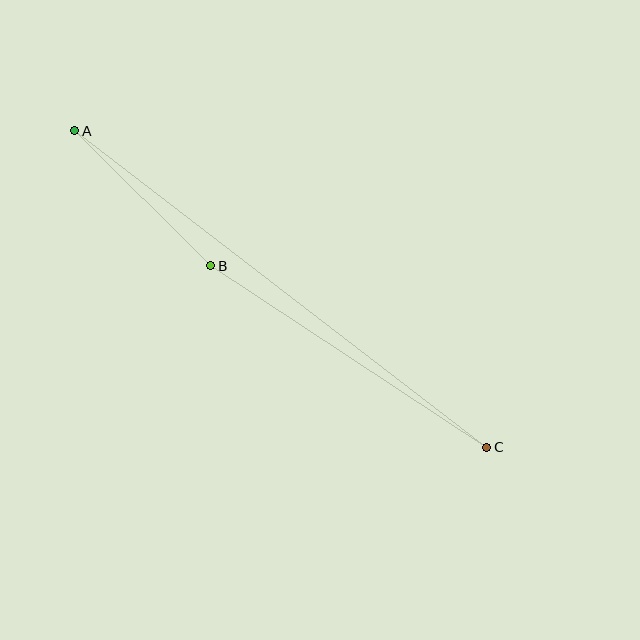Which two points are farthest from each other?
Points A and C are farthest from each other.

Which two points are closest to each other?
Points A and B are closest to each other.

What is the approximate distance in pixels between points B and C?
The distance between B and C is approximately 330 pixels.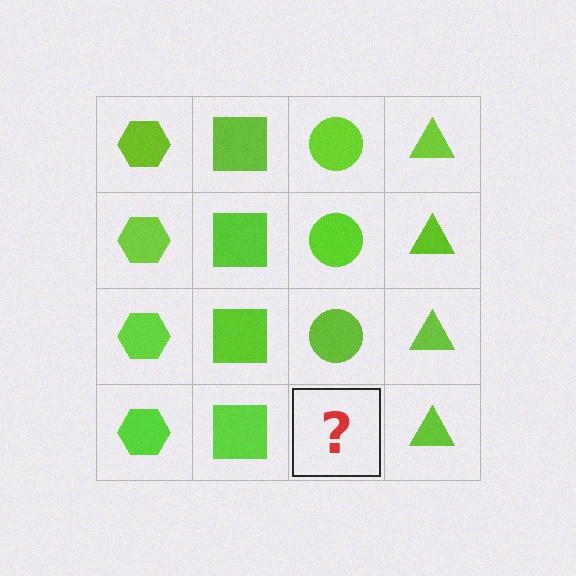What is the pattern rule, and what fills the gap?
The rule is that each column has a consistent shape. The gap should be filled with a lime circle.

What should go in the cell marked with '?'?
The missing cell should contain a lime circle.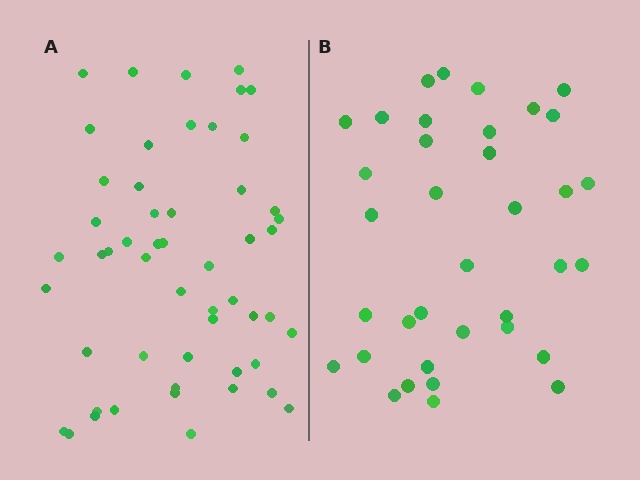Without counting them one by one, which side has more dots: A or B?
Region A (the left region) has more dots.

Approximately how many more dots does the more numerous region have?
Region A has approximately 15 more dots than region B.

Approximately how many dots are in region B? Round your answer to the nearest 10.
About 40 dots. (The exact count is 36, which rounds to 40.)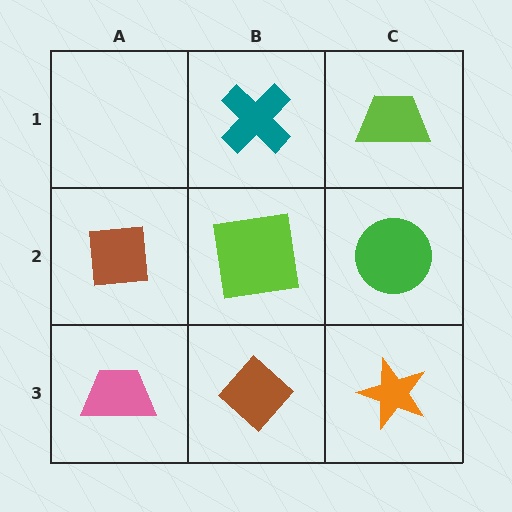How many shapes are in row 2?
3 shapes.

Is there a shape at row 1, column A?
No, that cell is empty.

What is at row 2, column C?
A green circle.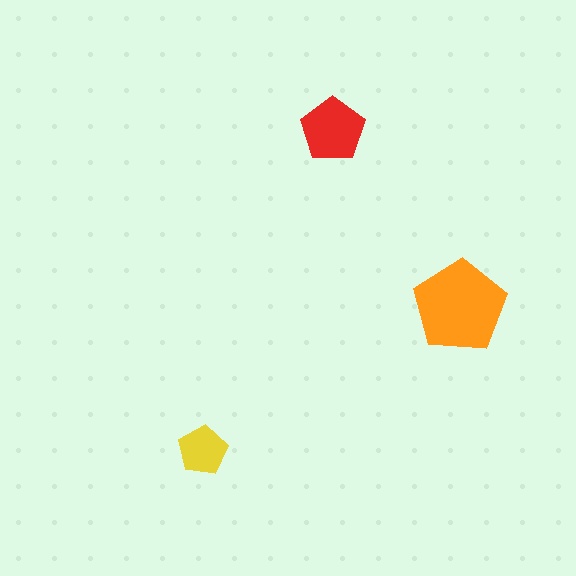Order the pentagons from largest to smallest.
the orange one, the red one, the yellow one.